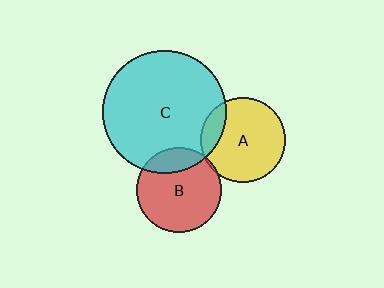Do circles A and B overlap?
Yes.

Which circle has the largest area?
Circle C (cyan).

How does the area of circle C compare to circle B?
Approximately 2.1 times.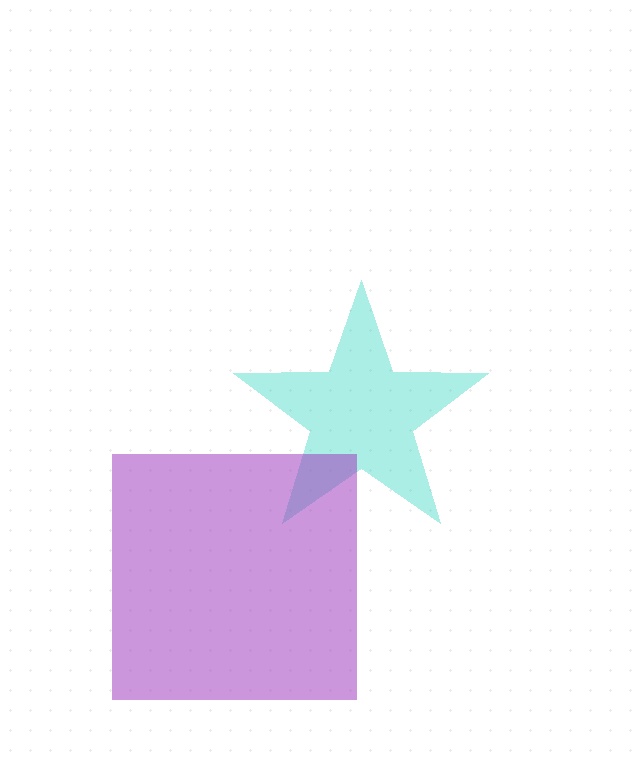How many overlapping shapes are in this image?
There are 2 overlapping shapes in the image.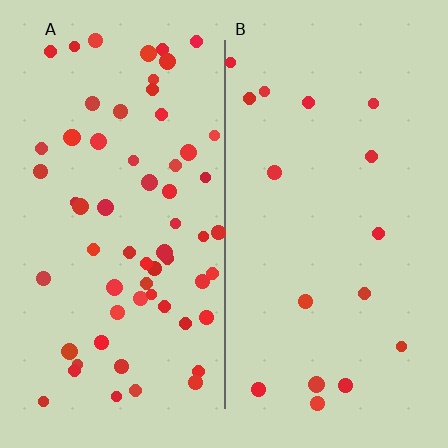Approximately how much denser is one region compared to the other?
Approximately 3.8× — region A over region B.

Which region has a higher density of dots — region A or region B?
A (the left).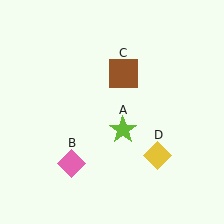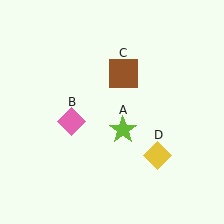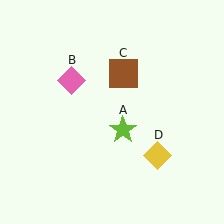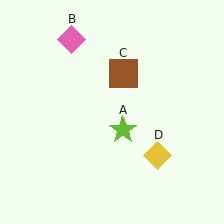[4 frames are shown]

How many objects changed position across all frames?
1 object changed position: pink diamond (object B).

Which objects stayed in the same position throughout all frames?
Lime star (object A) and brown square (object C) and yellow diamond (object D) remained stationary.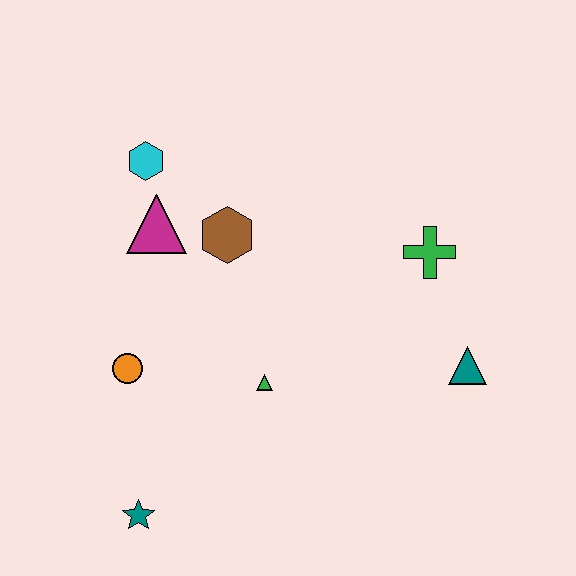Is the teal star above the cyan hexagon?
No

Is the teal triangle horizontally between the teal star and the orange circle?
No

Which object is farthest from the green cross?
The teal star is farthest from the green cross.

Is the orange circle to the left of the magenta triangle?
Yes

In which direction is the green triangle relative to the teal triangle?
The green triangle is to the left of the teal triangle.